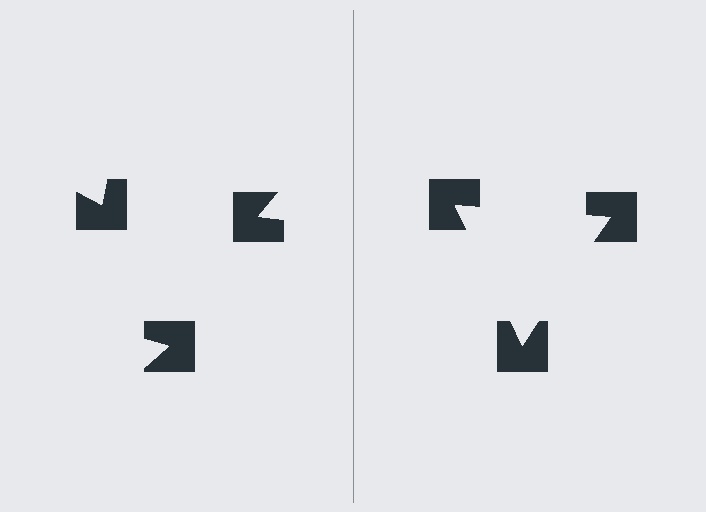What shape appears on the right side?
An illusory triangle.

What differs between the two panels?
The notched squares are positioned identically on both sides; only the wedge orientations differ. On the right they align to a triangle; on the left they are misaligned.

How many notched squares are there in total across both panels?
6 — 3 on each side.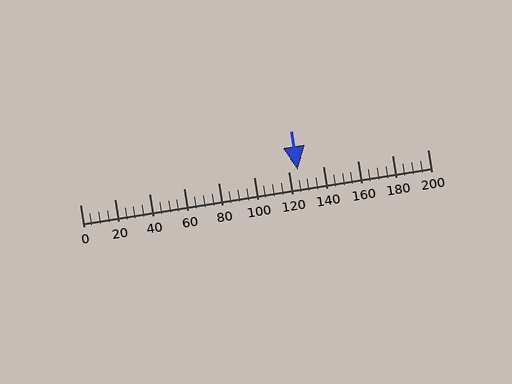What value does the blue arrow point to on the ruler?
The blue arrow points to approximately 125.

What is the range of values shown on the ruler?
The ruler shows values from 0 to 200.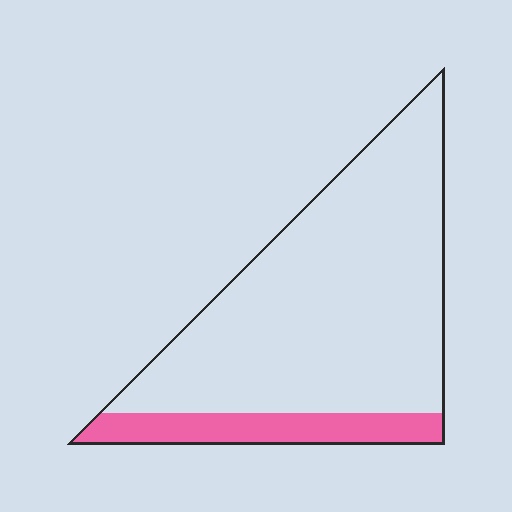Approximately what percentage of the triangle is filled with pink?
Approximately 15%.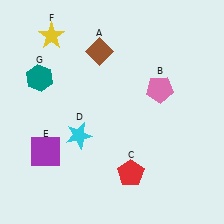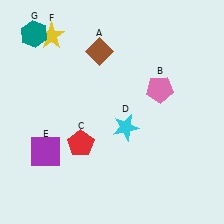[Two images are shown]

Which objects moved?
The objects that moved are: the red pentagon (C), the cyan star (D), the teal hexagon (G).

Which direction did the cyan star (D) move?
The cyan star (D) moved right.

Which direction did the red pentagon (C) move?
The red pentagon (C) moved left.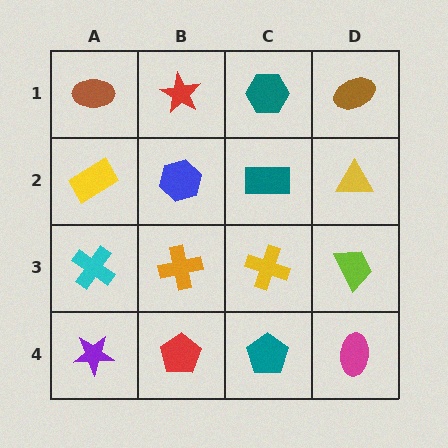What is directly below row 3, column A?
A purple star.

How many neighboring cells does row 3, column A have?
3.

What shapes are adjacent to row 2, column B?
A red star (row 1, column B), an orange cross (row 3, column B), a yellow rectangle (row 2, column A), a teal rectangle (row 2, column C).